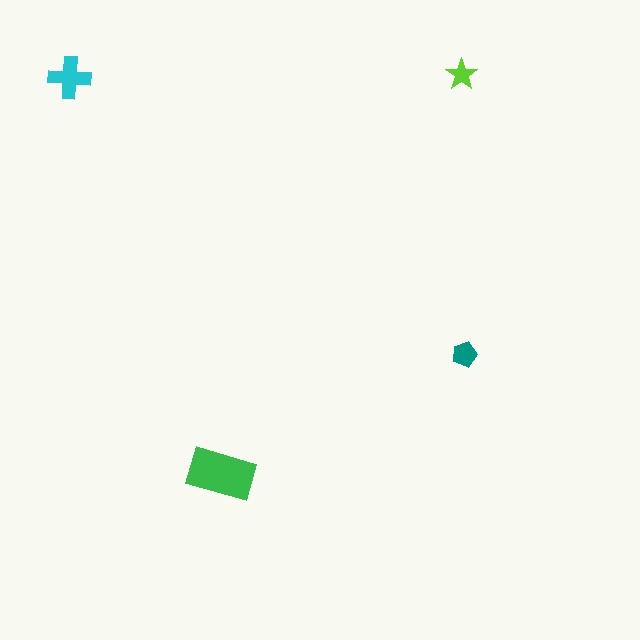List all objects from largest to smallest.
The green rectangle, the cyan cross, the teal pentagon, the lime star.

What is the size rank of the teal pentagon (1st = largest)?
3rd.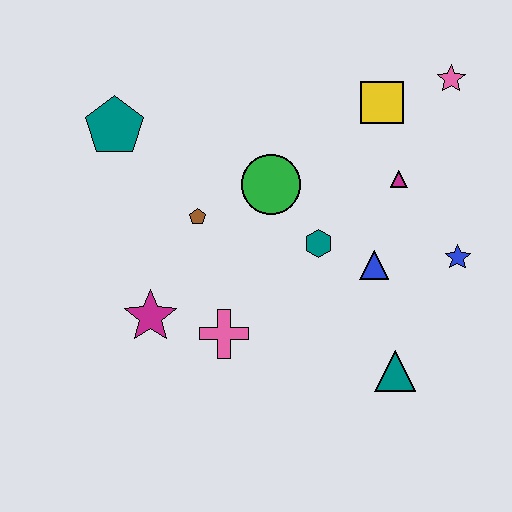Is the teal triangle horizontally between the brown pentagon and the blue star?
Yes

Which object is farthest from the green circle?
The teal triangle is farthest from the green circle.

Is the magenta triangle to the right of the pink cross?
Yes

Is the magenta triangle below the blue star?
No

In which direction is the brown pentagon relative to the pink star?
The brown pentagon is to the left of the pink star.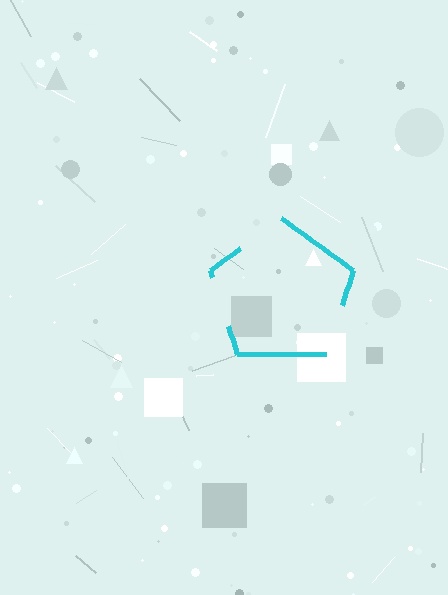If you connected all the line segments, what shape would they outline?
They would outline a pentagon.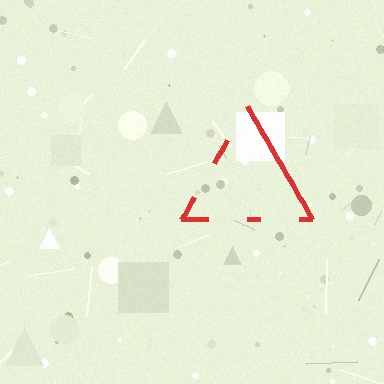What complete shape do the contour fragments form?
The contour fragments form a triangle.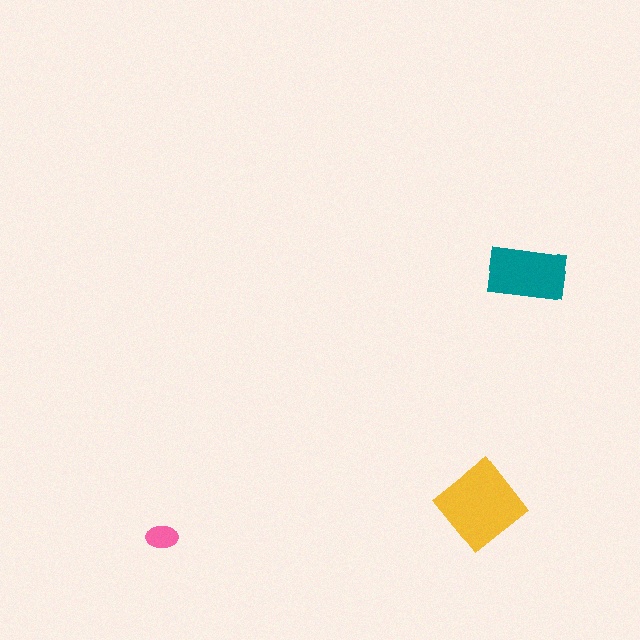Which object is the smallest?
The pink ellipse.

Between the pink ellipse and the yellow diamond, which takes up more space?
The yellow diamond.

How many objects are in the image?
There are 3 objects in the image.